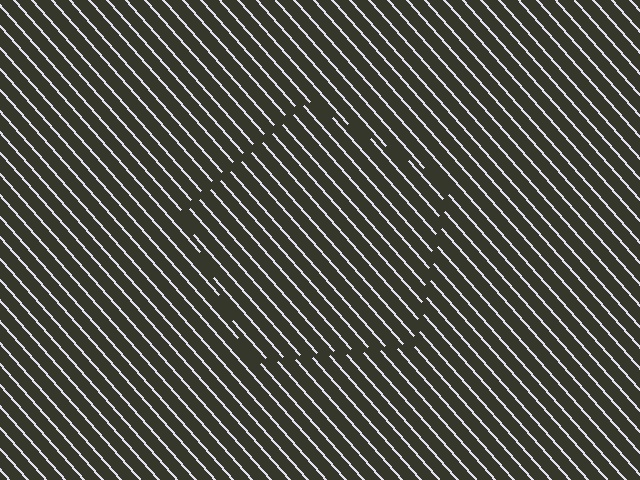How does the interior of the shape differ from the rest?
The interior of the shape contains the same grating, shifted by half a period — the contour is defined by the phase discontinuity where line-ends from the inner and outer gratings abut.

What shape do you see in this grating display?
An illusory pentagon. The interior of the shape contains the same grating, shifted by half a period — the contour is defined by the phase discontinuity where line-ends from the inner and outer gratings abut.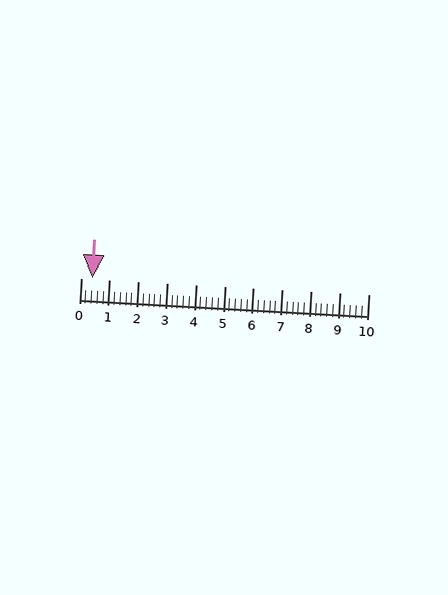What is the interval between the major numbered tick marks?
The major tick marks are spaced 1 units apart.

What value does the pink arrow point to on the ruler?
The pink arrow points to approximately 0.4.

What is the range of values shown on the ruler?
The ruler shows values from 0 to 10.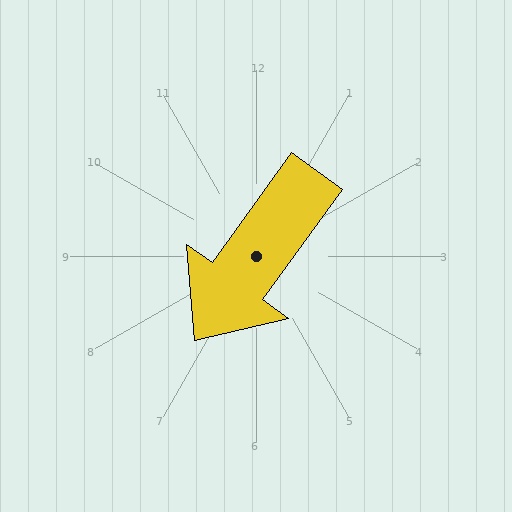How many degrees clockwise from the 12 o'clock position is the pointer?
Approximately 216 degrees.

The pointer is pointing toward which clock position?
Roughly 7 o'clock.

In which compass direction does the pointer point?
Southwest.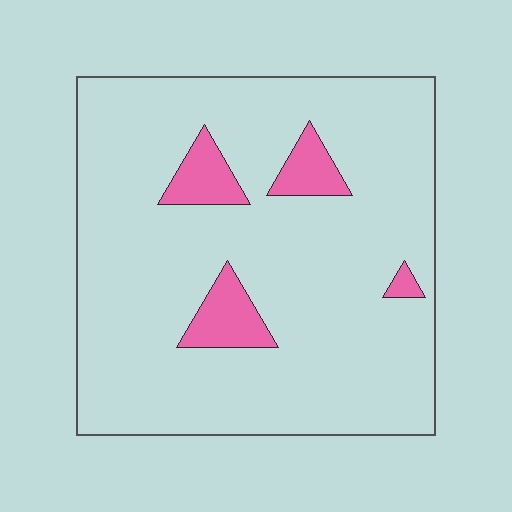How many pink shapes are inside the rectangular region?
4.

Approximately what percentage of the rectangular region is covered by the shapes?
Approximately 10%.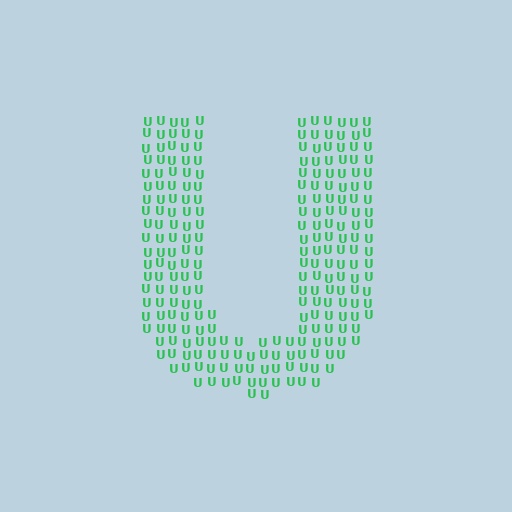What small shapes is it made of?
It is made of small letter U's.